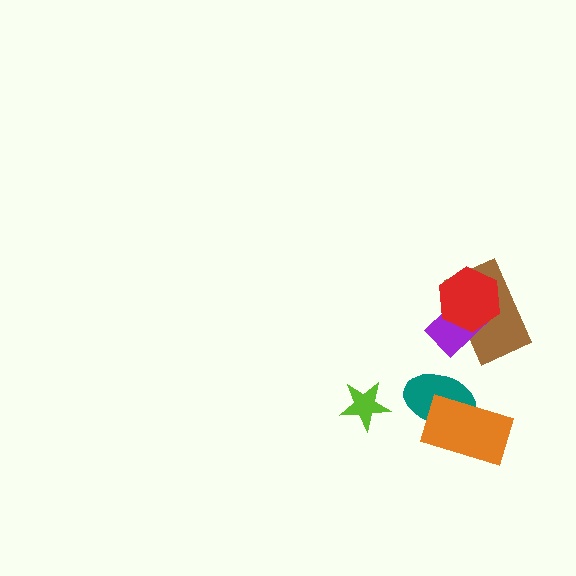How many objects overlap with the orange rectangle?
1 object overlaps with the orange rectangle.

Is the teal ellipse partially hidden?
Yes, it is partially covered by another shape.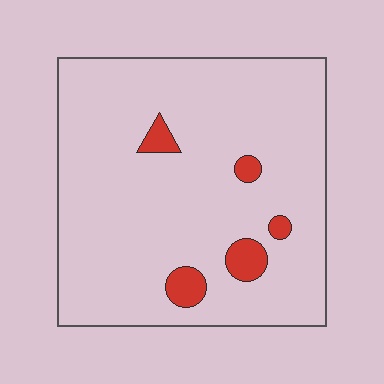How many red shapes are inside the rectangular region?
5.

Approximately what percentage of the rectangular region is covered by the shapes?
Approximately 5%.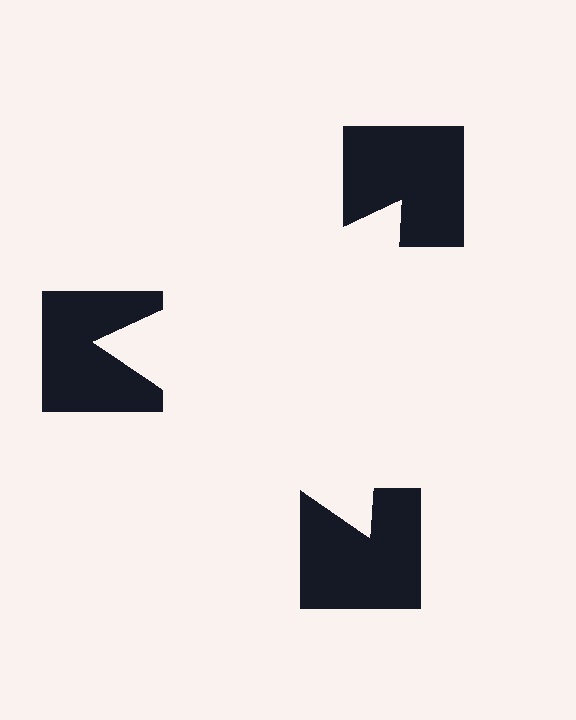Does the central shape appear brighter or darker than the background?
It typically appears slightly brighter than the background, even though no actual brightness change is drawn.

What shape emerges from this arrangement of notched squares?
An illusory triangle — its edges are inferred from the aligned wedge cuts in the notched squares, not physically drawn.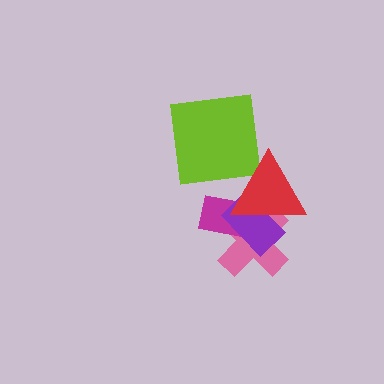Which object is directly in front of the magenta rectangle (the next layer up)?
The purple rectangle is directly in front of the magenta rectangle.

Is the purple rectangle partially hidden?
Yes, it is partially covered by another shape.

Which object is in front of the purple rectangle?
The red triangle is in front of the purple rectangle.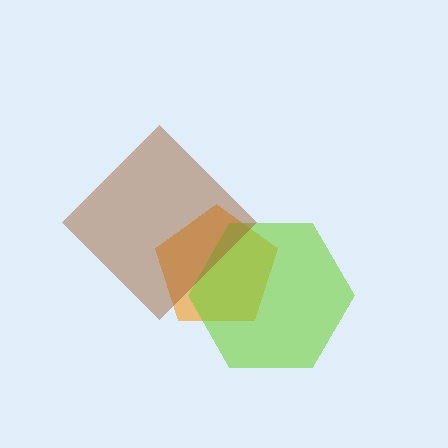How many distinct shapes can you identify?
There are 3 distinct shapes: an orange pentagon, a lime hexagon, a brown diamond.